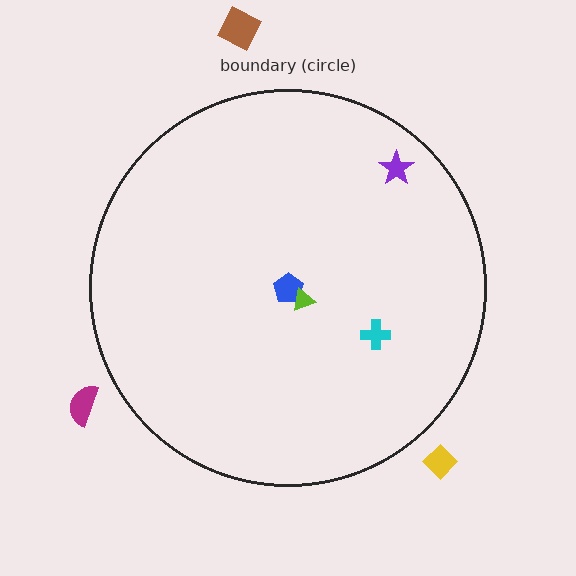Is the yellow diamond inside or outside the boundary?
Outside.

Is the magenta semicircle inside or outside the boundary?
Outside.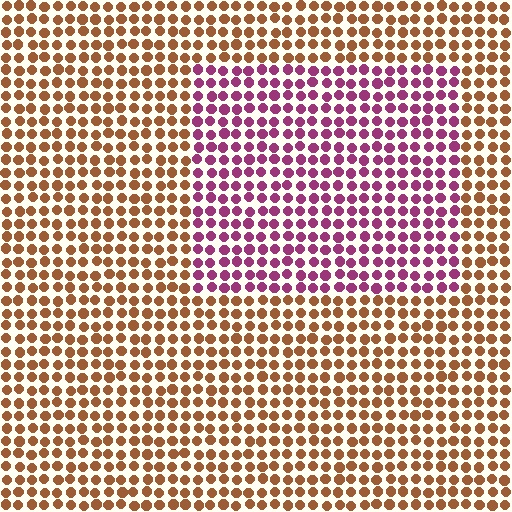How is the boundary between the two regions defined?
The boundary is defined purely by a slight shift in hue (about 63 degrees). Spacing, size, and orientation are identical on both sides.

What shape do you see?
I see a rectangle.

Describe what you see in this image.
The image is filled with small brown elements in a uniform arrangement. A rectangle-shaped region is visible where the elements are tinted to a slightly different hue, forming a subtle color boundary.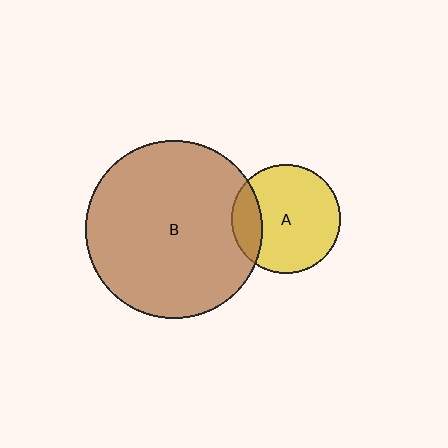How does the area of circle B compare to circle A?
Approximately 2.6 times.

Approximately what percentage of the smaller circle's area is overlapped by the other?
Approximately 20%.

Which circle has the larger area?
Circle B (brown).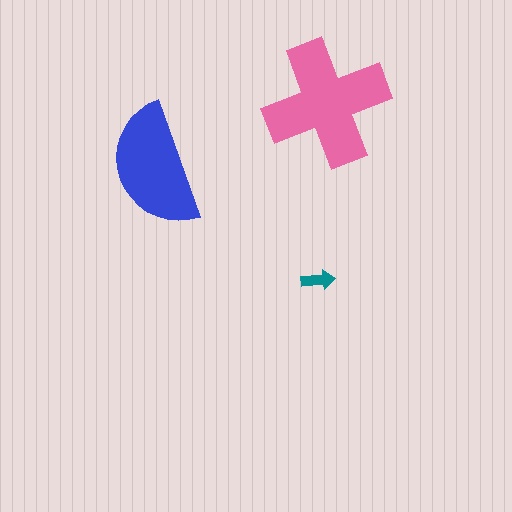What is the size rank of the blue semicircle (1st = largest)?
2nd.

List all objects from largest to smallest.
The pink cross, the blue semicircle, the teal arrow.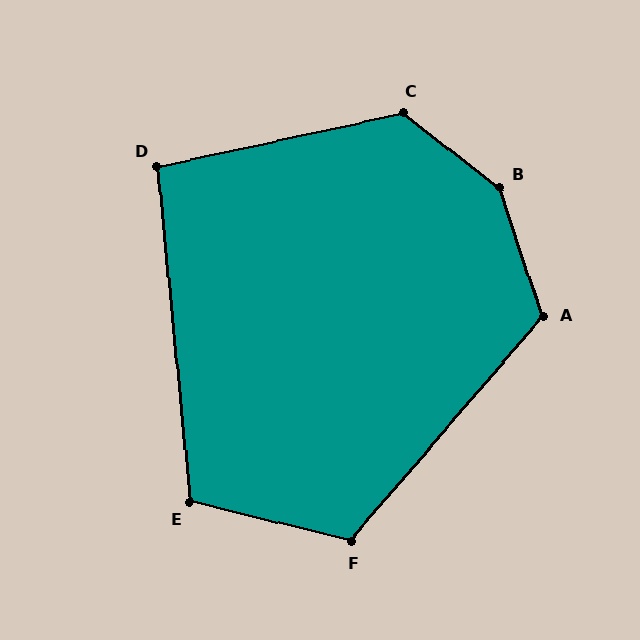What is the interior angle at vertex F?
Approximately 117 degrees (obtuse).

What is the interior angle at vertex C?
Approximately 130 degrees (obtuse).